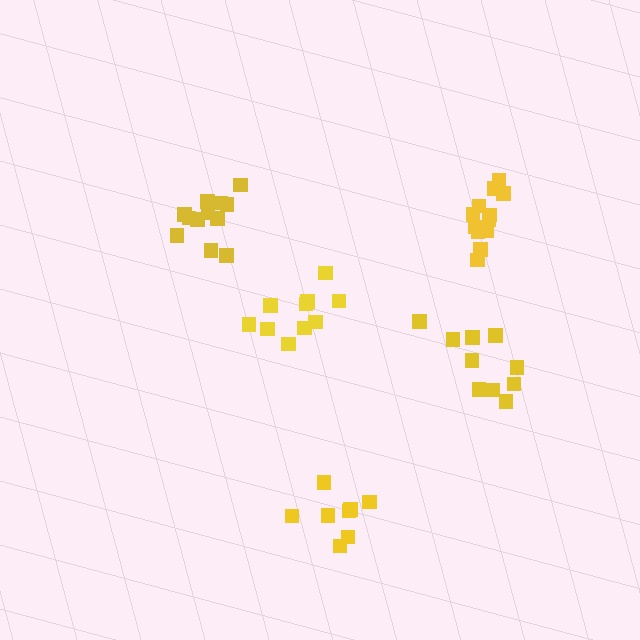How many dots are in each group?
Group 1: 8 dots, Group 2: 12 dots, Group 3: 12 dots, Group 4: 10 dots, Group 5: 10 dots (52 total).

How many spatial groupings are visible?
There are 5 spatial groupings.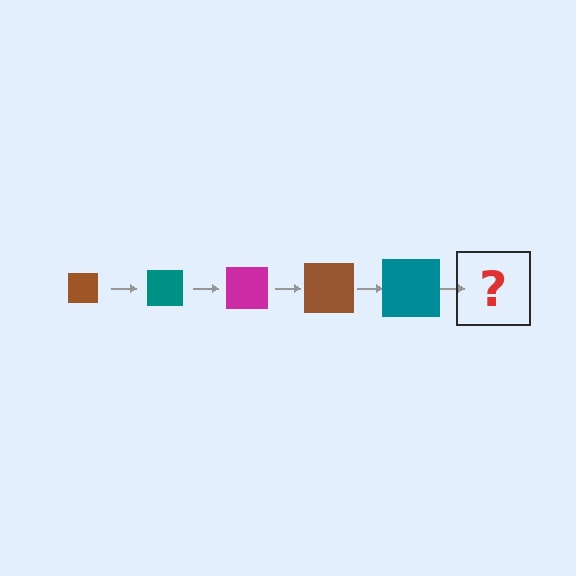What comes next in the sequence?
The next element should be a magenta square, larger than the previous one.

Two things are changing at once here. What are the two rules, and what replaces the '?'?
The two rules are that the square grows larger each step and the color cycles through brown, teal, and magenta. The '?' should be a magenta square, larger than the previous one.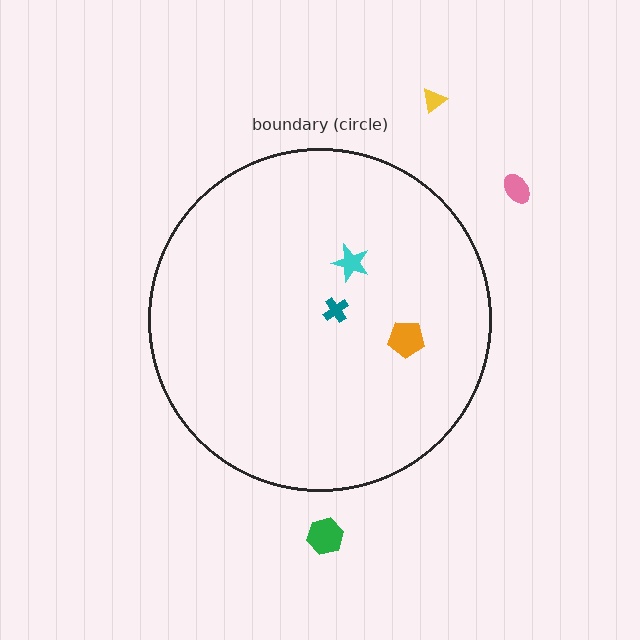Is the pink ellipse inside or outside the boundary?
Outside.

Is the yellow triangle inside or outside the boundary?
Outside.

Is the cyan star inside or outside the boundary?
Inside.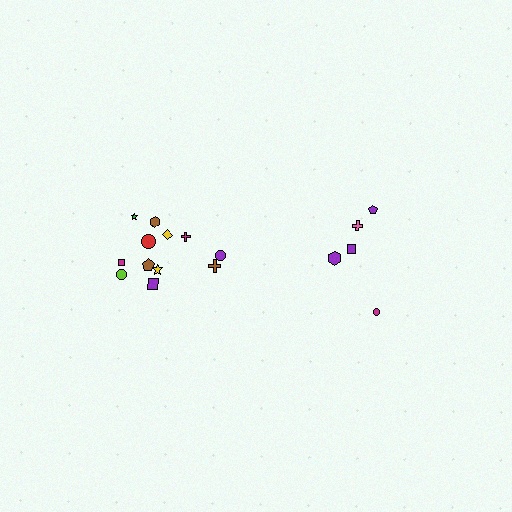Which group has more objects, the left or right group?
The left group.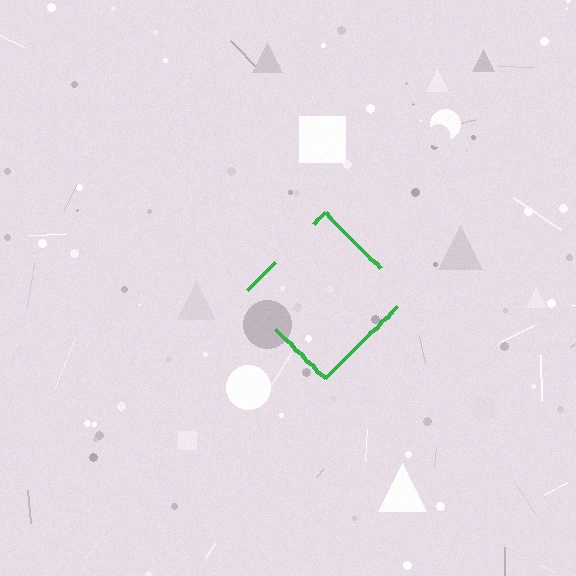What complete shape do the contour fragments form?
The contour fragments form a diamond.